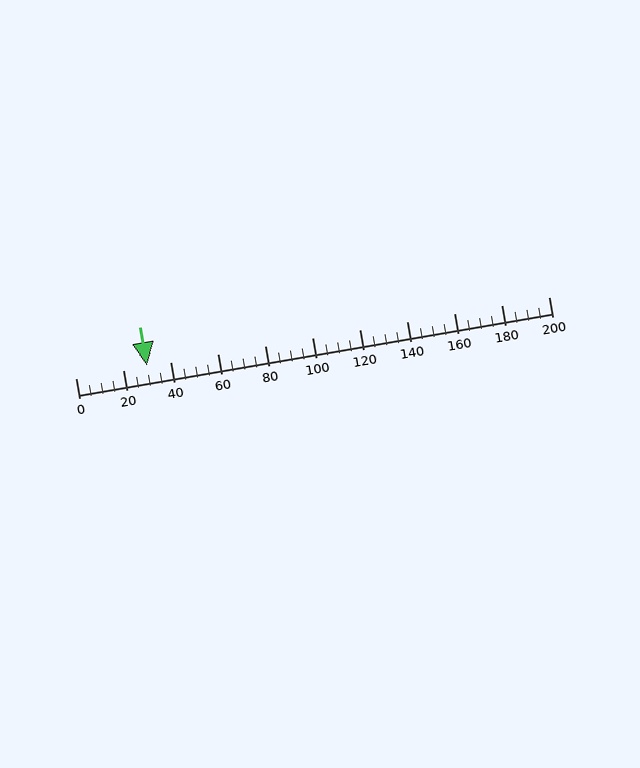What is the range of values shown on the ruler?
The ruler shows values from 0 to 200.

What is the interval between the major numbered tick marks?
The major tick marks are spaced 20 units apart.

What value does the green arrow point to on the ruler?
The green arrow points to approximately 30.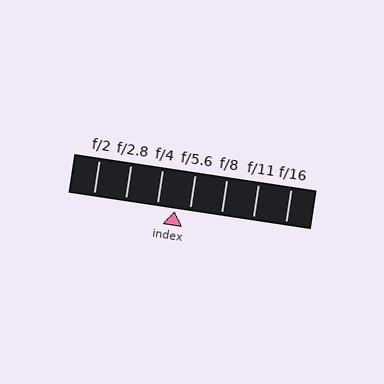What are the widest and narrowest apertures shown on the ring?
The widest aperture shown is f/2 and the narrowest is f/16.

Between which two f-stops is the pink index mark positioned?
The index mark is between f/4 and f/5.6.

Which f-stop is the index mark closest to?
The index mark is closest to f/5.6.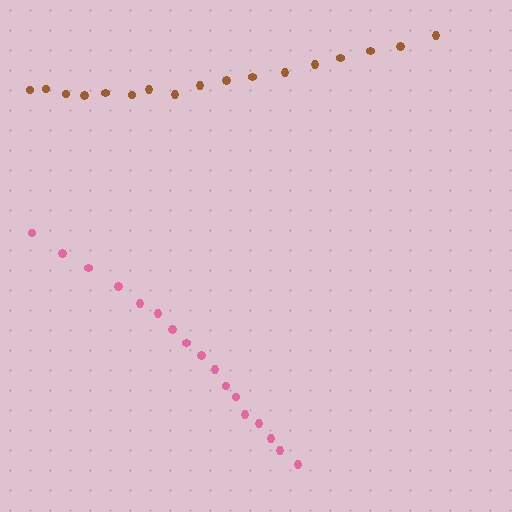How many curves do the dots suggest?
There are 2 distinct paths.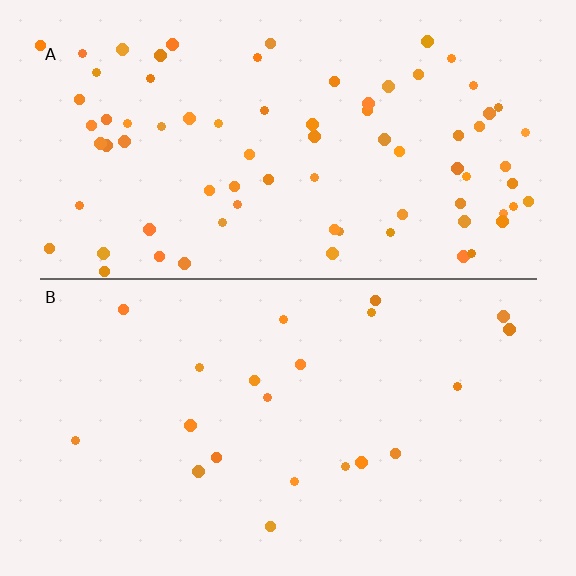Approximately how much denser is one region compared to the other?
Approximately 3.7× — region A over region B.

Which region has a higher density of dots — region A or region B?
A (the top).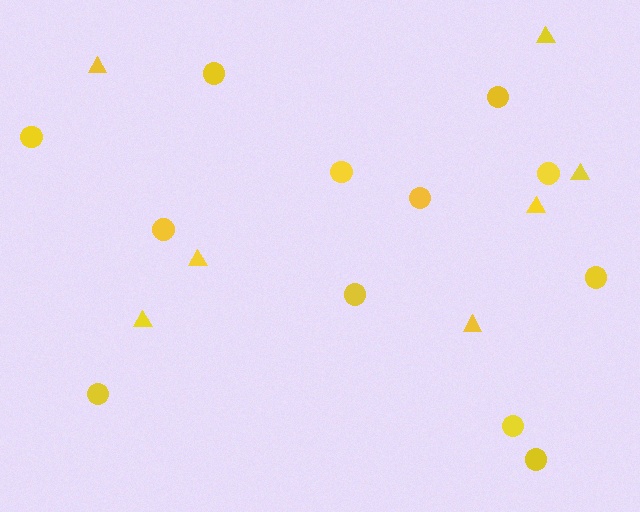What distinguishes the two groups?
There are 2 groups: one group of circles (12) and one group of triangles (7).